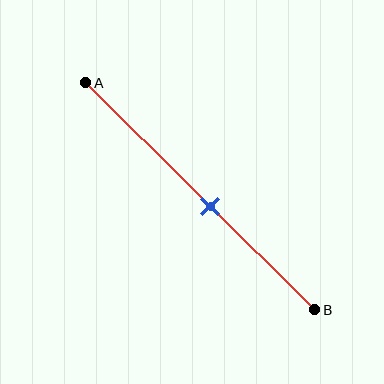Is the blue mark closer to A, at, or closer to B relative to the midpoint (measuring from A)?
The blue mark is closer to point B than the midpoint of segment AB.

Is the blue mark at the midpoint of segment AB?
No, the mark is at about 55% from A, not at the 50% midpoint.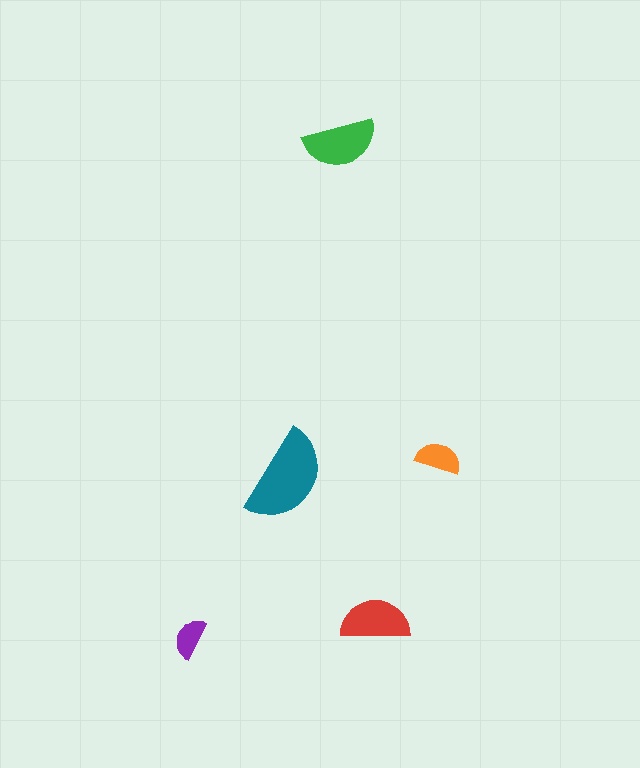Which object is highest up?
The green semicircle is topmost.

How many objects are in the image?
There are 5 objects in the image.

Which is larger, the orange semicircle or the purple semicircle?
The orange one.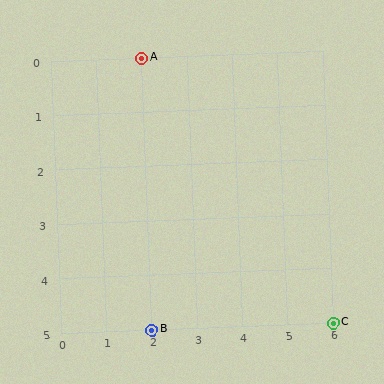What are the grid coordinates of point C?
Point C is at grid coordinates (6, 5).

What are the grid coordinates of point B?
Point B is at grid coordinates (2, 5).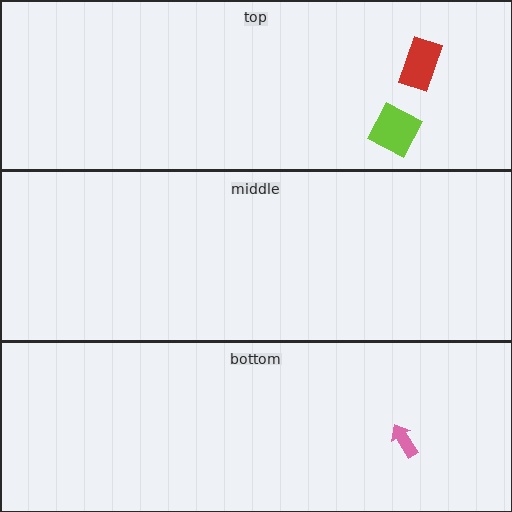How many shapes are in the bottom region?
1.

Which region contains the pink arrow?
The bottom region.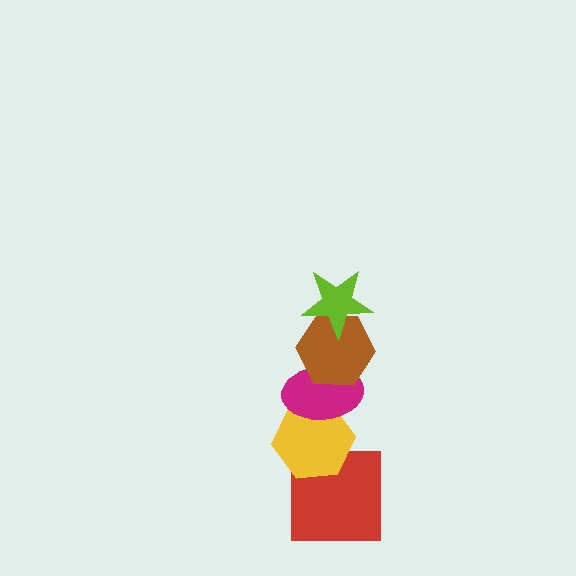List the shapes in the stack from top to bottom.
From top to bottom: the lime star, the brown hexagon, the magenta ellipse, the yellow hexagon, the red square.